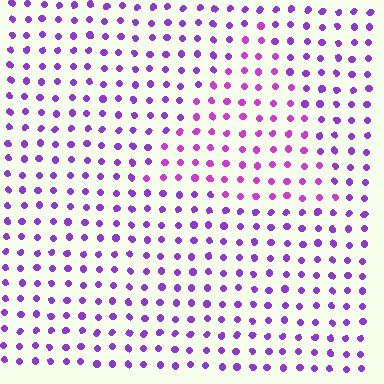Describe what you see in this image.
The image is filled with small purple elements in a uniform arrangement. A triangle-shaped region is visible where the elements are tinted to a slightly different hue, forming a subtle color boundary.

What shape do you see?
I see a triangle.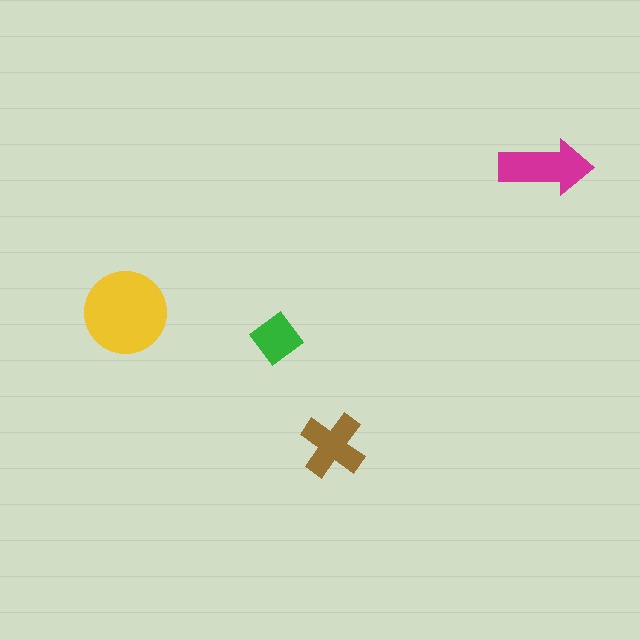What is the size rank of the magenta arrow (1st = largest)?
2nd.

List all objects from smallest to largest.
The green diamond, the brown cross, the magenta arrow, the yellow circle.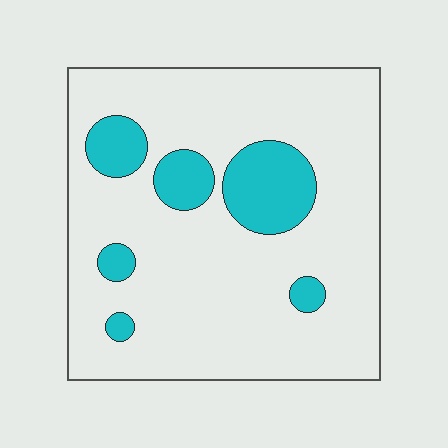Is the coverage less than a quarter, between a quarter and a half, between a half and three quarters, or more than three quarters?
Less than a quarter.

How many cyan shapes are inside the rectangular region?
6.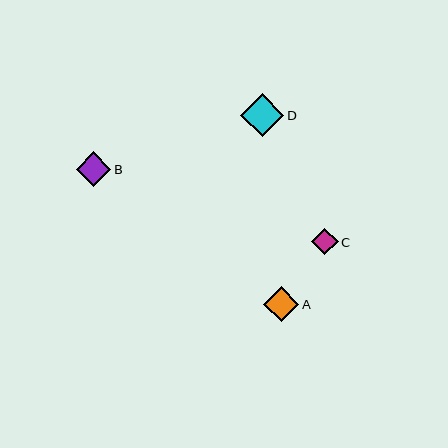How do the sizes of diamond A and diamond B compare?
Diamond A and diamond B are approximately the same size.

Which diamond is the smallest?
Diamond C is the smallest with a size of approximately 26 pixels.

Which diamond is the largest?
Diamond D is the largest with a size of approximately 43 pixels.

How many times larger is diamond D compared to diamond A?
Diamond D is approximately 1.2 times the size of diamond A.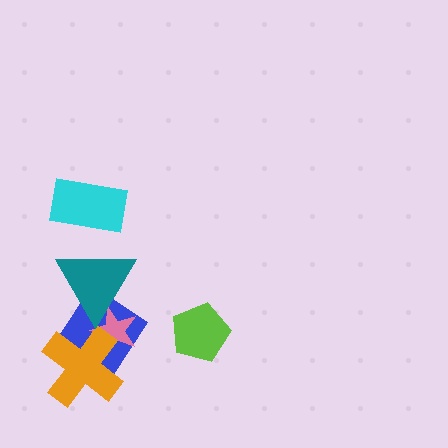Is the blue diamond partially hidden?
Yes, it is partially covered by another shape.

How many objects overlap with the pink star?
3 objects overlap with the pink star.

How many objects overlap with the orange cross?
2 objects overlap with the orange cross.